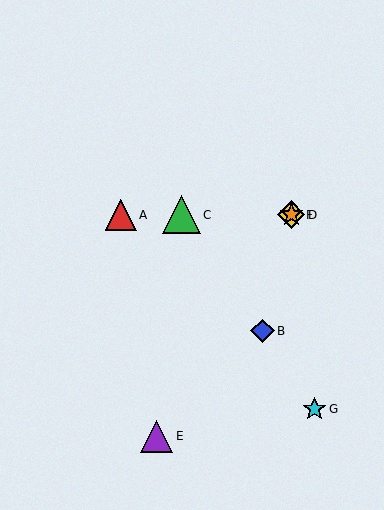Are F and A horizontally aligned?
Yes, both are at y≈215.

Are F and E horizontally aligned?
No, F is at y≈215 and E is at y≈436.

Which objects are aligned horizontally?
Objects A, C, D, F are aligned horizontally.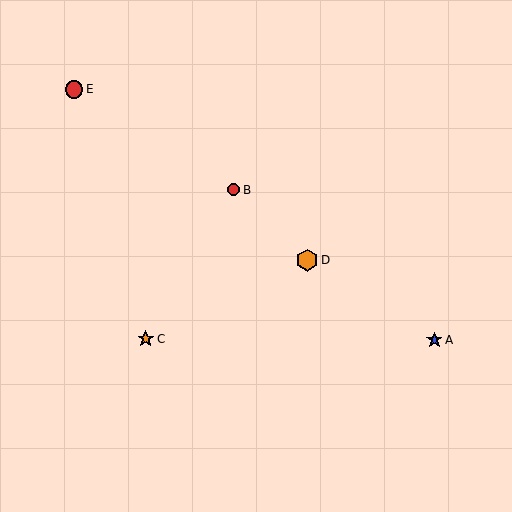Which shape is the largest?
The orange hexagon (labeled D) is the largest.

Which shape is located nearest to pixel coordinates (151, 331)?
The orange star (labeled C) at (146, 339) is nearest to that location.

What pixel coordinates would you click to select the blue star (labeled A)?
Click at (434, 340) to select the blue star A.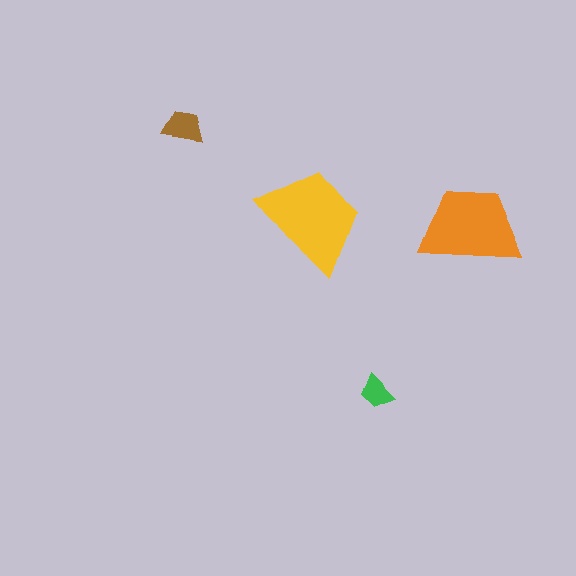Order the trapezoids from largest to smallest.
the yellow one, the orange one, the brown one, the green one.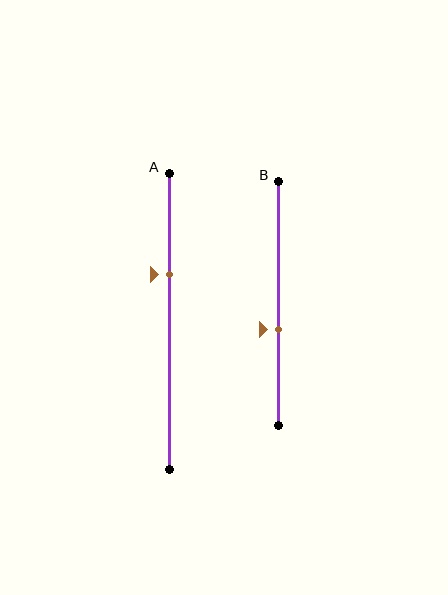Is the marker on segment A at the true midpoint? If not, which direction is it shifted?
No, the marker on segment A is shifted upward by about 16% of the segment length.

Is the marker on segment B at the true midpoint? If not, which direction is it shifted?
No, the marker on segment B is shifted downward by about 11% of the segment length.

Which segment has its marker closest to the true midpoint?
Segment B has its marker closest to the true midpoint.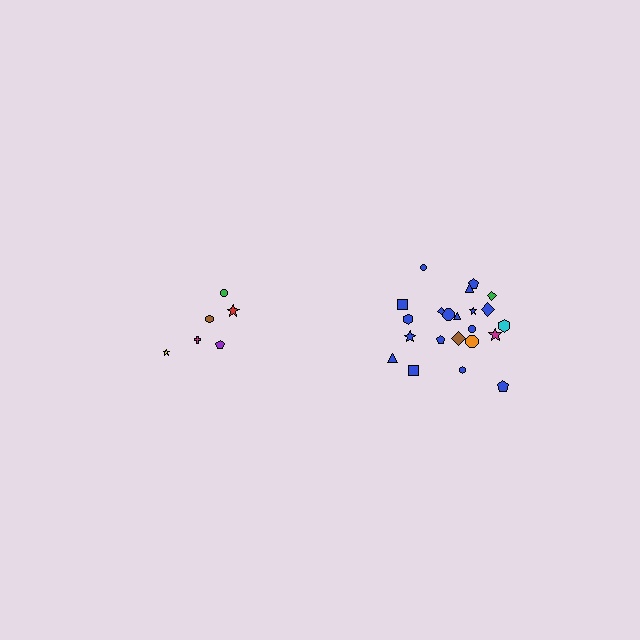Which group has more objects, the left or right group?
The right group.